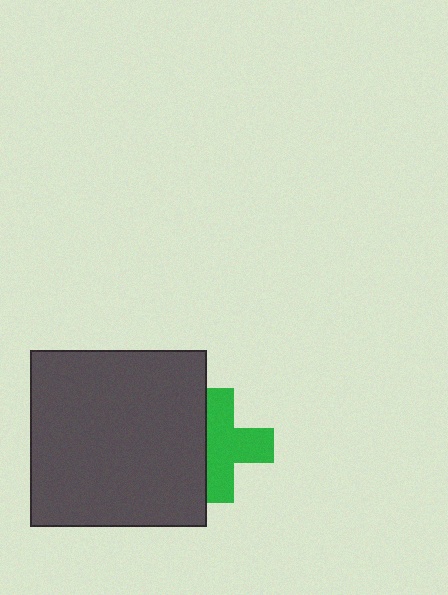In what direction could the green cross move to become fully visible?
The green cross could move right. That would shift it out from behind the dark gray square entirely.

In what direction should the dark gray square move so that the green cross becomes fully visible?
The dark gray square should move left. That is the shortest direction to clear the overlap and leave the green cross fully visible.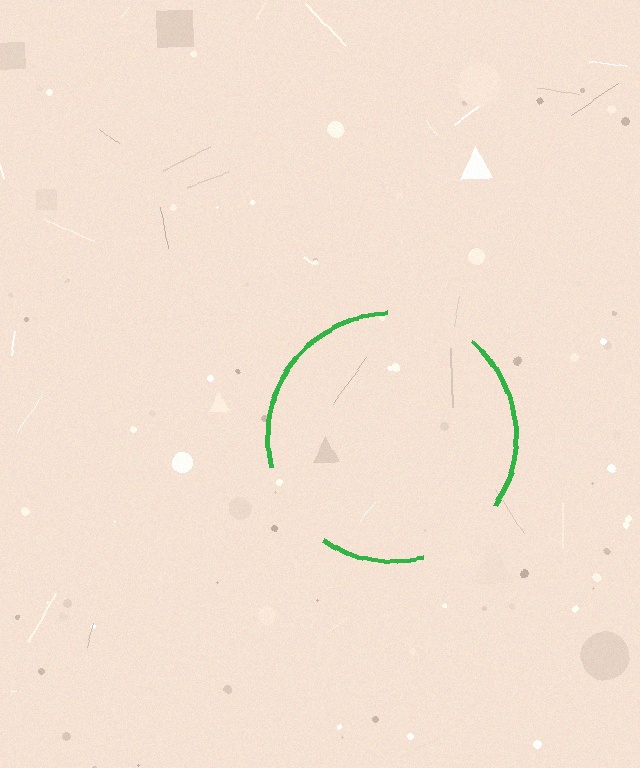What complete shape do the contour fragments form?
The contour fragments form a circle.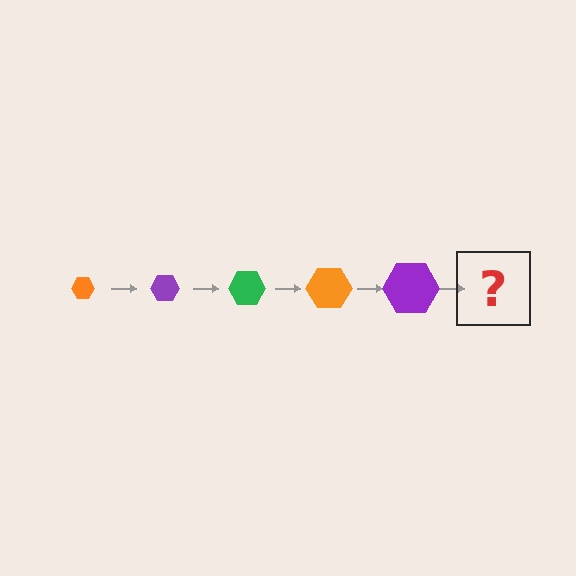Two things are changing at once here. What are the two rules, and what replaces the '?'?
The two rules are that the hexagon grows larger each step and the color cycles through orange, purple, and green. The '?' should be a green hexagon, larger than the previous one.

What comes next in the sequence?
The next element should be a green hexagon, larger than the previous one.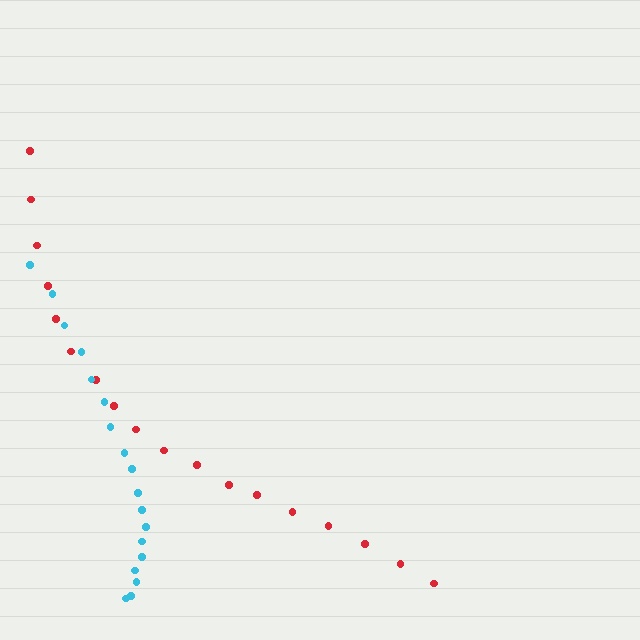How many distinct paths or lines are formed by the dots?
There are 2 distinct paths.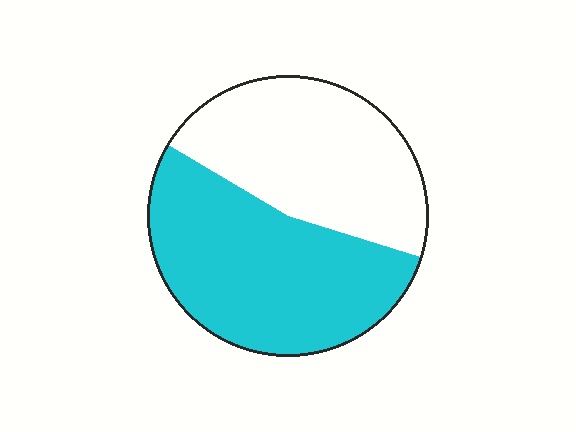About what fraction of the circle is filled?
About one half (1/2).